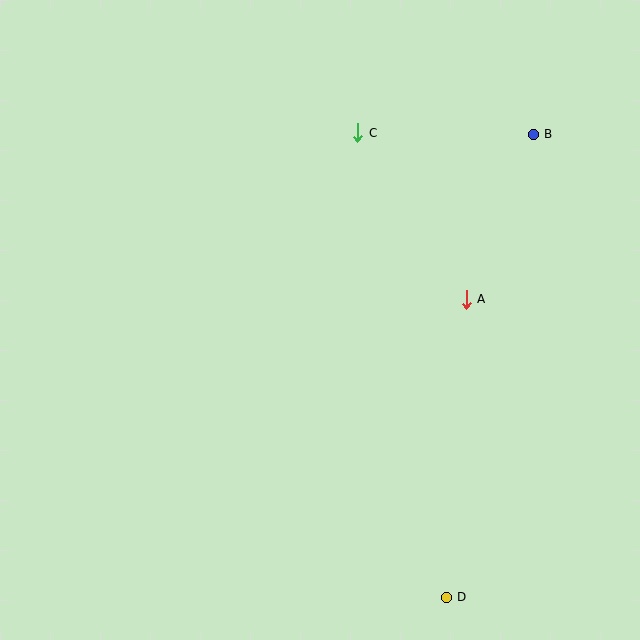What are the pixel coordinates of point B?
Point B is at (533, 134).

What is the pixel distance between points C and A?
The distance between C and A is 199 pixels.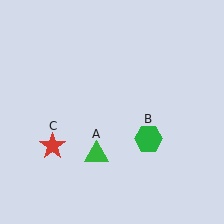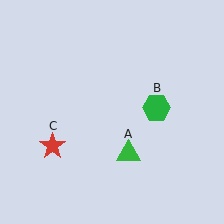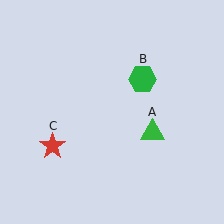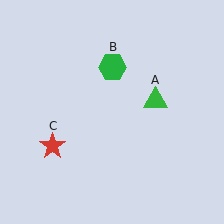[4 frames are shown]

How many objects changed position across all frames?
2 objects changed position: green triangle (object A), green hexagon (object B).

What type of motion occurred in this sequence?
The green triangle (object A), green hexagon (object B) rotated counterclockwise around the center of the scene.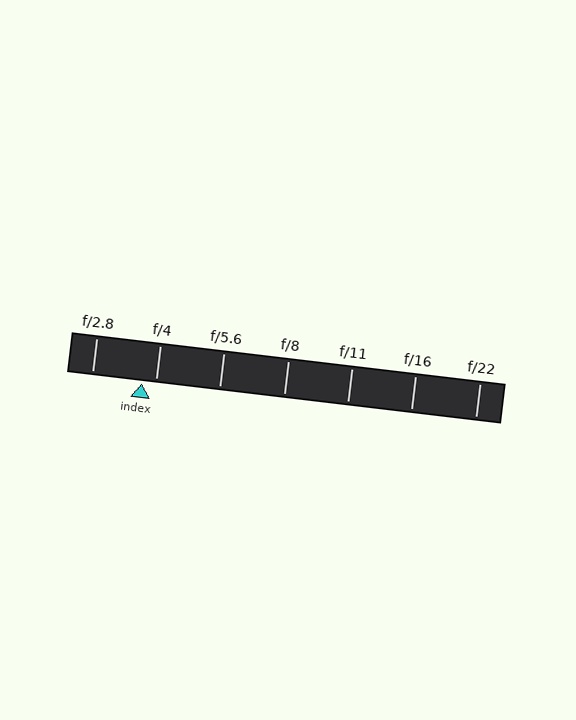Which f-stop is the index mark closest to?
The index mark is closest to f/4.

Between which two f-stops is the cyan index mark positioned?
The index mark is between f/2.8 and f/4.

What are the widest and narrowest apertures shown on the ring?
The widest aperture shown is f/2.8 and the narrowest is f/22.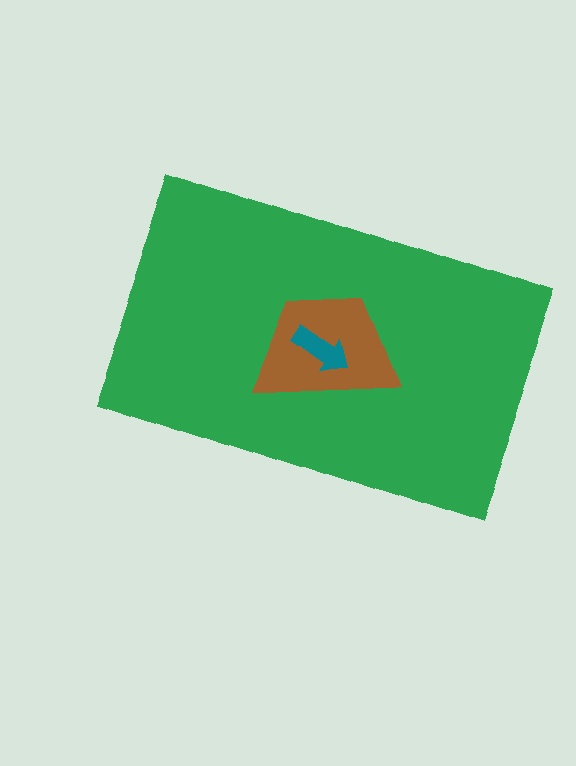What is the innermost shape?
The teal arrow.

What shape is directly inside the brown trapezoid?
The teal arrow.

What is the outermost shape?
The green rectangle.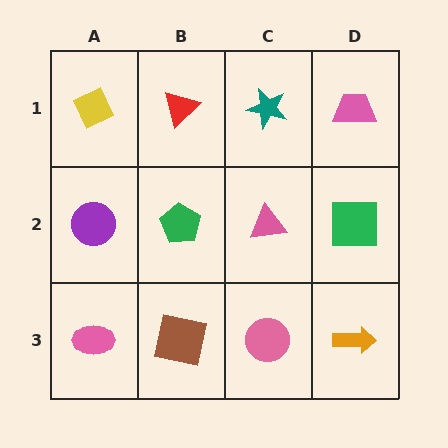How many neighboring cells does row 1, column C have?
3.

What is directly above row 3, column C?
A pink triangle.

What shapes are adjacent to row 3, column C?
A pink triangle (row 2, column C), a brown square (row 3, column B), an orange arrow (row 3, column D).